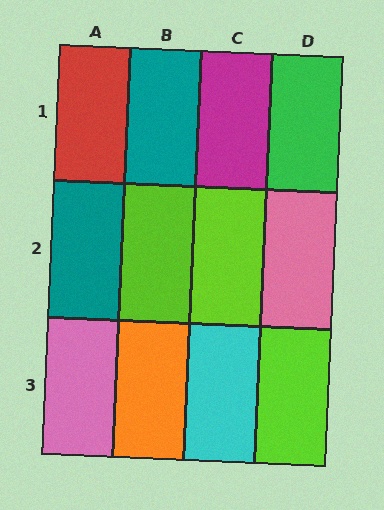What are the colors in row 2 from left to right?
Teal, lime, lime, pink.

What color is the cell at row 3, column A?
Pink.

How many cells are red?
1 cell is red.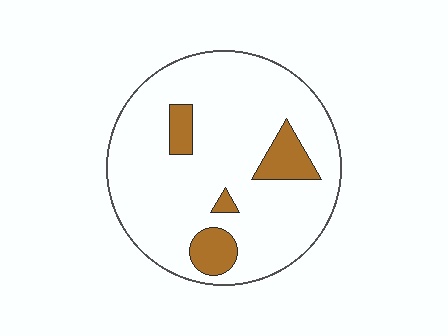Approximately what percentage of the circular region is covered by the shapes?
Approximately 15%.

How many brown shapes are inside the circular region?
4.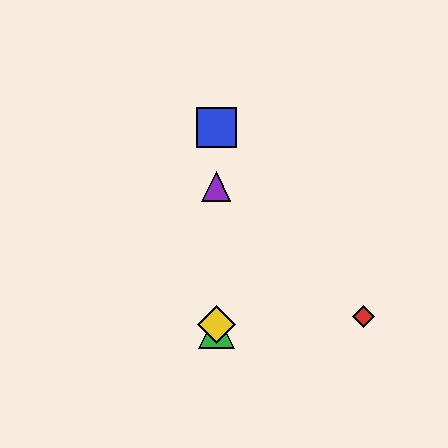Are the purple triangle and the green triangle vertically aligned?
Yes, both are at x≈216.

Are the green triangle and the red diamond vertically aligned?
No, the green triangle is at x≈216 and the red diamond is at x≈363.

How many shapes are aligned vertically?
4 shapes (the blue square, the green triangle, the yellow diamond, the purple triangle) are aligned vertically.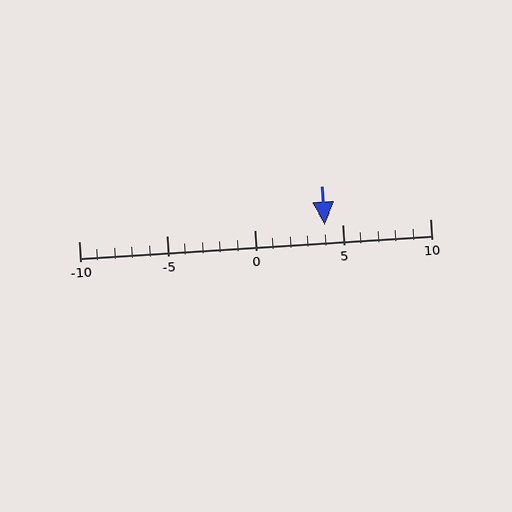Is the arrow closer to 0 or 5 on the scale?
The arrow is closer to 5.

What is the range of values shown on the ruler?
The ruler shows values from -10 to 10.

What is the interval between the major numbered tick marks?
The major tick marks are spaced 5 units apart.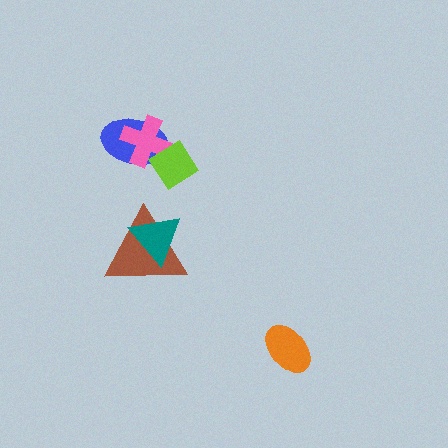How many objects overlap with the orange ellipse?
0 objects overlap with the orange ellipse.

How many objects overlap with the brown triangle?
1 object overlaps with the brown triangle.